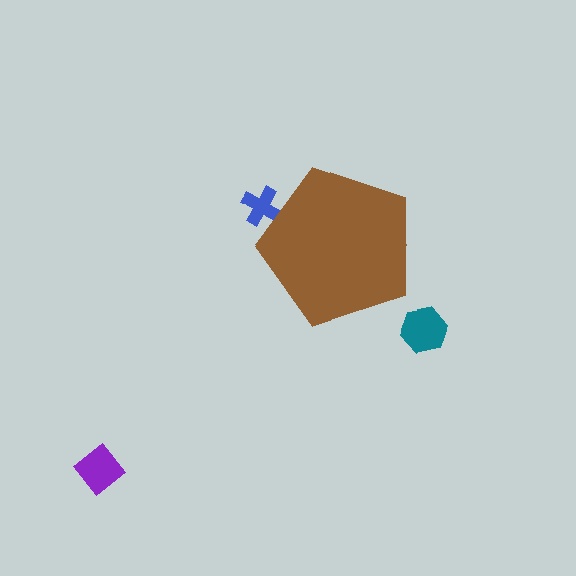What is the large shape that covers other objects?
A brown pentagon.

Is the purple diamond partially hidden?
No, the purple diamond is fully visible.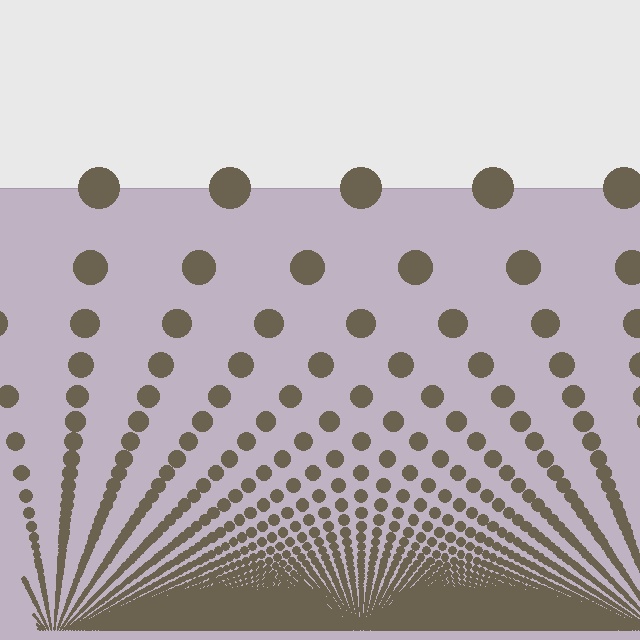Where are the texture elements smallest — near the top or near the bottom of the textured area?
Near the bottom.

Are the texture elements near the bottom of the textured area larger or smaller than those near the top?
Smaller. The gradient is inverted — elements near the bottom are smaller and denser.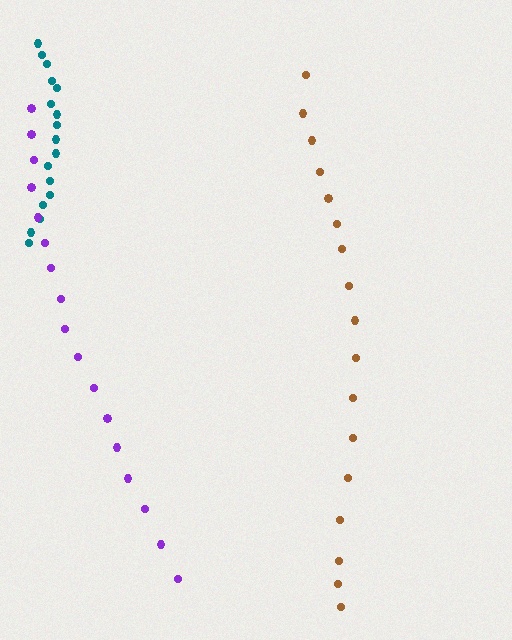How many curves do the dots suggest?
There are 3 distinct paths.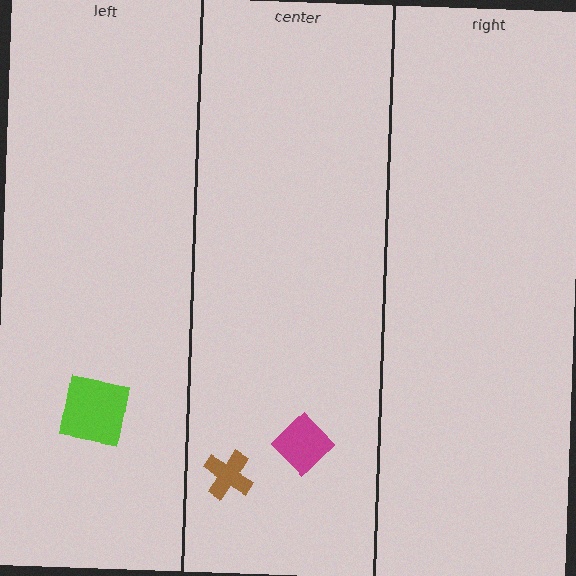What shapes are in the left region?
The lime square.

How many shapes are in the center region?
2.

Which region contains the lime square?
The left region.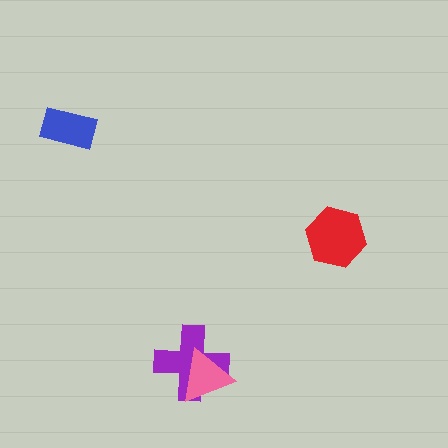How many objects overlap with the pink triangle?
1 object overlaps with the pink triangle.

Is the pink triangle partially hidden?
No, no other shape covers it.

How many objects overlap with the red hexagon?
0 objects overlap with the red hexagon.